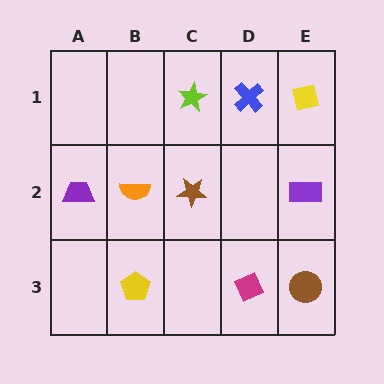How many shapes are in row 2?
4 shapes.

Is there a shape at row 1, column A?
No, that cell is empty.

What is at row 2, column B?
An orange semicircle.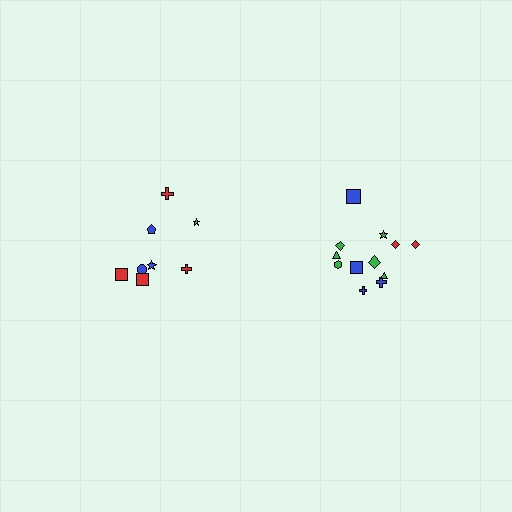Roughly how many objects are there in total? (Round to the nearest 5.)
Roughly 20 objects in total.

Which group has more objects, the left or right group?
The right group.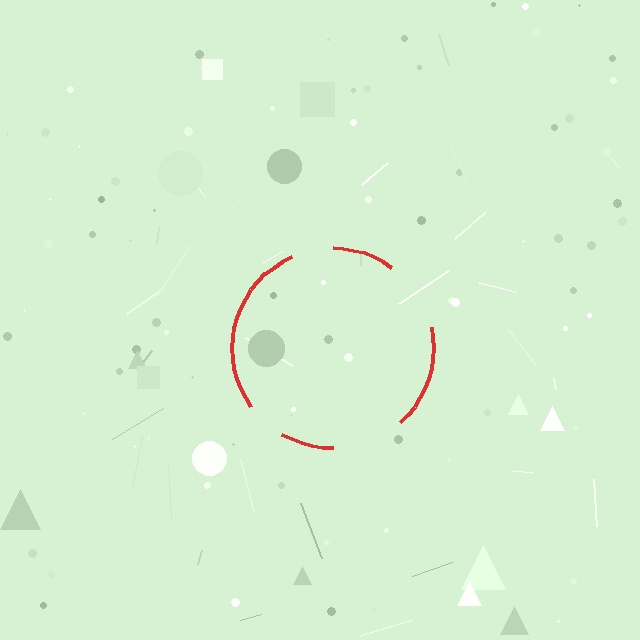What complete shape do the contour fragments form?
The contour fragments form a circle.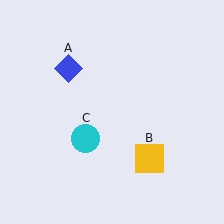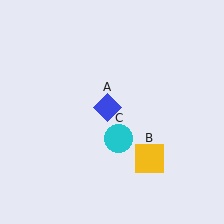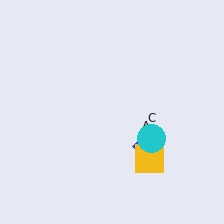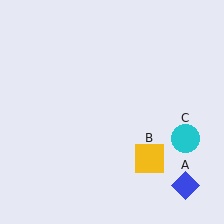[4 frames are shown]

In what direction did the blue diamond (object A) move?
The blue diamond (object A) moved down and to the right.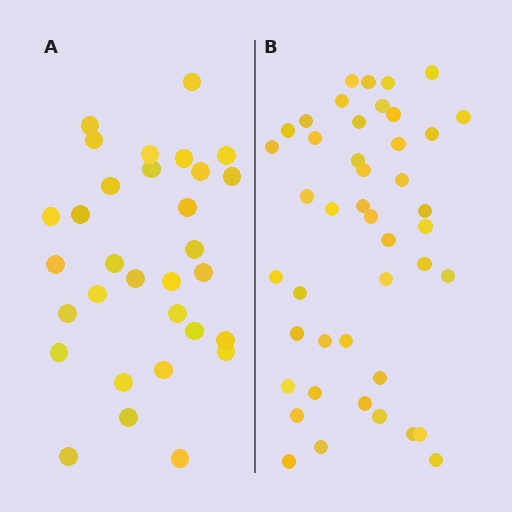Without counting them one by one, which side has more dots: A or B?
Region B (the right region) has more dots.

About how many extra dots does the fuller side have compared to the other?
Region B has approximately 15 more dots than region A.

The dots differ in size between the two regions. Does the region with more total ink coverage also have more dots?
No. Region A has more total ink coverage because its dots are larger, but region B actually contains more individual dots. Total area can be misleading — the number of items is what matters here.